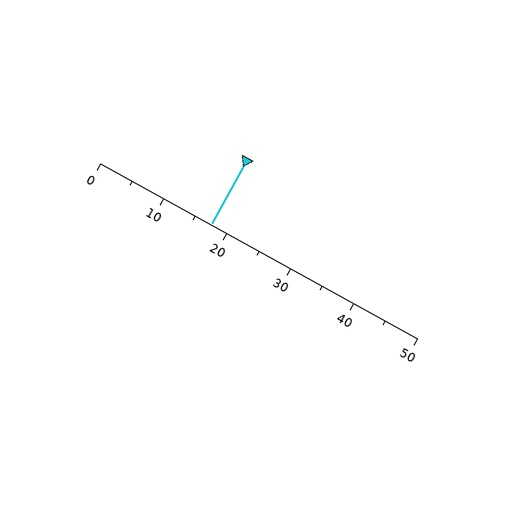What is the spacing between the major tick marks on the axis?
The major ticks are spaced 10 apart.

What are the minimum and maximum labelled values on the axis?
The axis runs from 0 to 50.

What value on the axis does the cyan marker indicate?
The marker indicates approximately 17.5.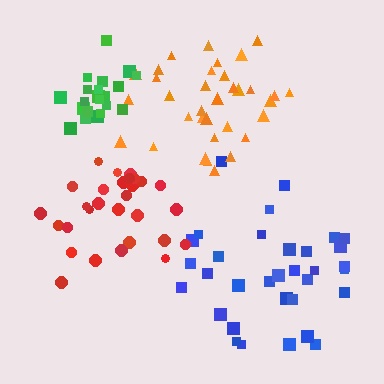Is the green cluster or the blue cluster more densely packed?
Green.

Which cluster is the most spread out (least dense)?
Blue.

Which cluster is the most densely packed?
Green.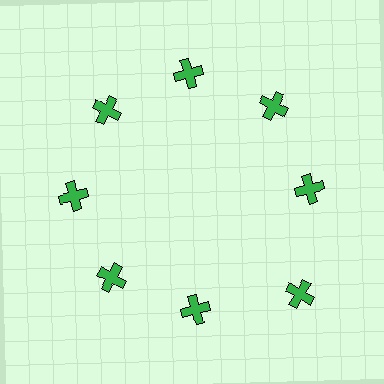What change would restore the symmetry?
The symmetry would be restored by moving it inward, back onto the ring so that all 8 crosses sit at equal angles and equal distance from the center.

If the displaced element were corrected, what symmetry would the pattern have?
It would have 8-fold rotational symmetry — the pattern would map onto itself every 45 degrees.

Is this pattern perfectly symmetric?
No. The 8 green crosses are arranged in a ring, but one element near the 4 o'clock position is pushed outward from the center, breaking the 8-fold rotational symmetry.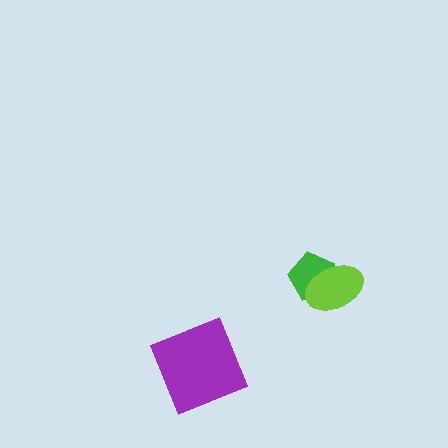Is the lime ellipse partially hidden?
No, no other shape covers it.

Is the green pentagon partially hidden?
Yes, it is partially covered by another shape.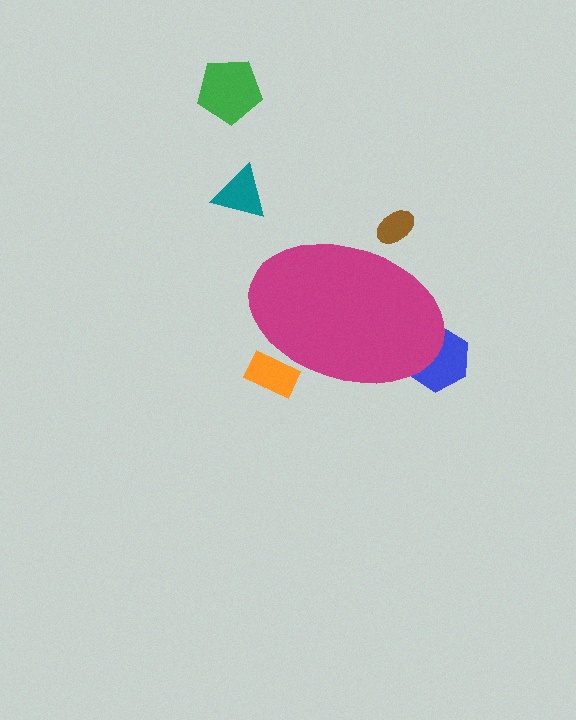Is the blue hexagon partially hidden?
Yes, the blue hexagon is partially hidden behind the magenta ellipse.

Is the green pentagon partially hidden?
No, the green pentagon is fully visible.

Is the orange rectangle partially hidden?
Yes, the orange rectangle is partially hidden behind the magenta ellipse.